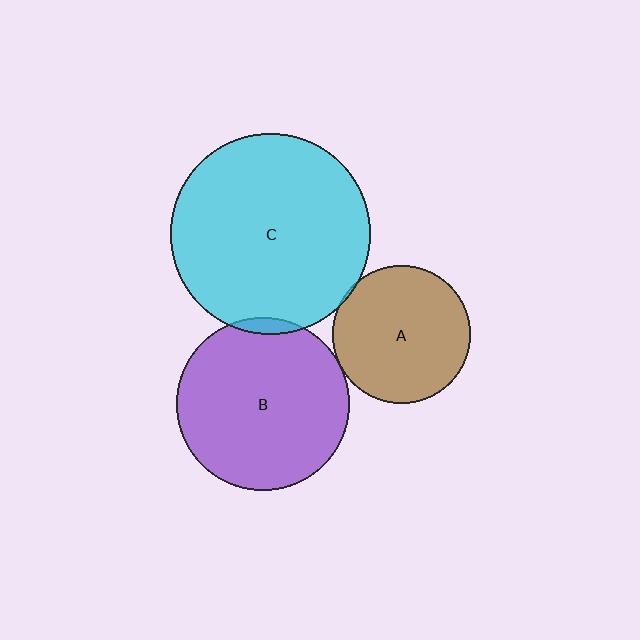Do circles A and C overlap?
Yes.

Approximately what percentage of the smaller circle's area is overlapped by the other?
Approximately 5%.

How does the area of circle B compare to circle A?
Approximately 1.6 times.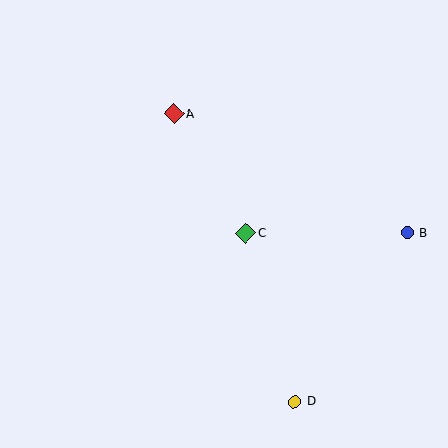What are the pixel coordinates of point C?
Point C is at (246, 233).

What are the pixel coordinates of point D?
Point D is at (295, 402).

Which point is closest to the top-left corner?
Point A is closest to the top-left corner.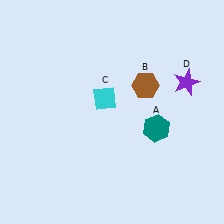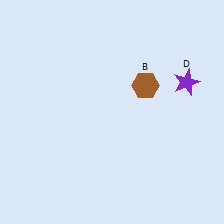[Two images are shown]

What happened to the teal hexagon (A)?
The teal hexagon (A) was removed in Image 2. It was in the bottom-right area of Image 1.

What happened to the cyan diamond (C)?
The cyan diamond (C) was removed in Image 2. It was in the top-left area of Image 1.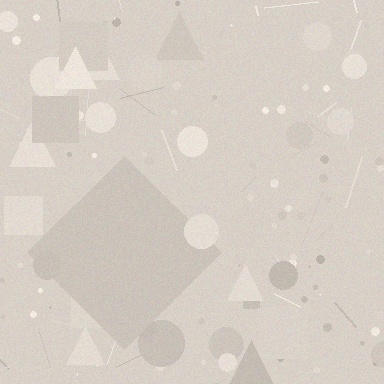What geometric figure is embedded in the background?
A diamond is embedded in the background.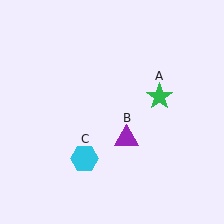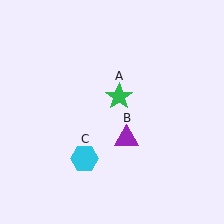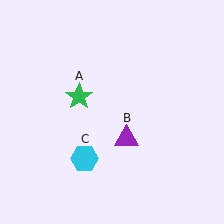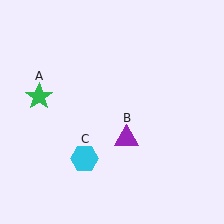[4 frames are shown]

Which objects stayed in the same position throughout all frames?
Purple triangle (object B) and cyan hexagon (object C) remained stationary.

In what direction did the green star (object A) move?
The green star (object A) moved left.